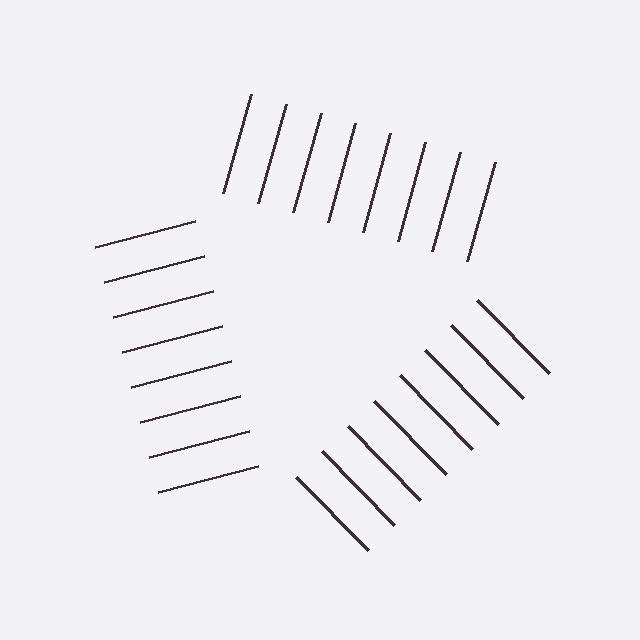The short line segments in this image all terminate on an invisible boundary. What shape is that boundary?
An illusory triangle — the line segments terminate on its edges but no continuous stroke is drawn.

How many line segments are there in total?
24 — 8 along each of the 3 edges.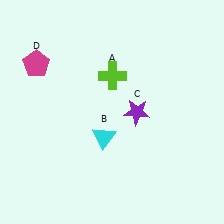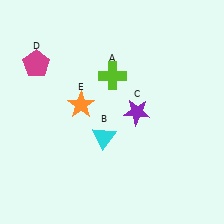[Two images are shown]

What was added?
An orange star (E) was added in Image 2.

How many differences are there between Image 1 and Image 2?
There is 1 difference between the two images.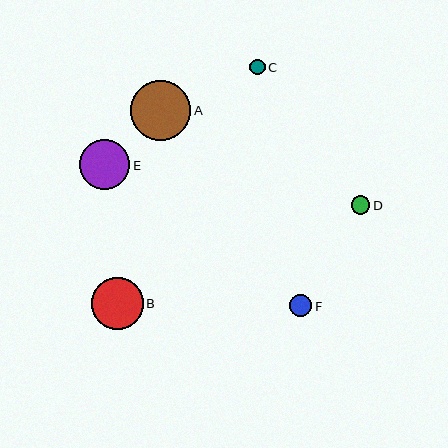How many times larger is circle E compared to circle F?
Circle E is approximately 2.3 times the size of circle F.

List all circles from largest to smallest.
From largest to smallest: A, B, E, F, D, C.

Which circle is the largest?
Circle A is the largest with a size of approximately 60 pixels.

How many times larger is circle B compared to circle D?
Circle B is approximately 2.8 times the size of circle D.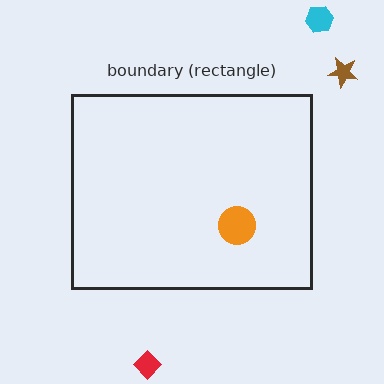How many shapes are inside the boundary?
1 inside, 3 outside.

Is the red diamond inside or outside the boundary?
Outside.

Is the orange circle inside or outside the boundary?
Inside.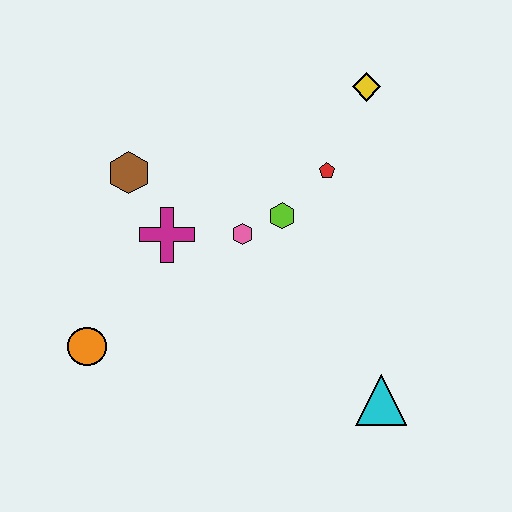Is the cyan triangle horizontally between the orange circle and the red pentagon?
No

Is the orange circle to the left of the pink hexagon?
Yes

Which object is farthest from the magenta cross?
The cyan triangle is farthest from the magenta cross.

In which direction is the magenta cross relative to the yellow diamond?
The magenta cross is to the left of the yellow diamond.